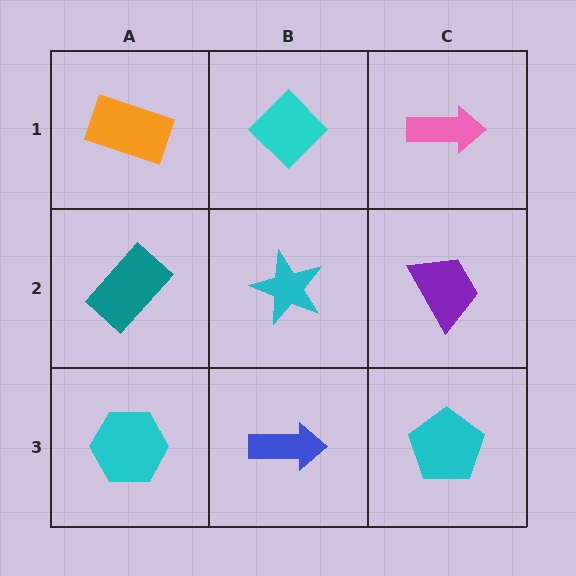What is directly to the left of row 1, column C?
A cyan diamond.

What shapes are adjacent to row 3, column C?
A purple trapezoid (row 2, column C), a blue arrow (row 3, column B).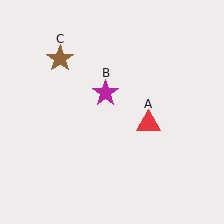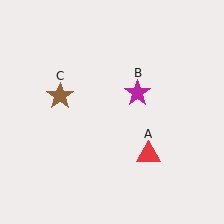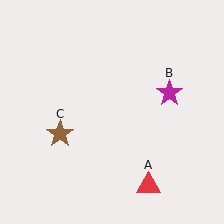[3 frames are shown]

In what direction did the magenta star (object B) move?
The magenta star (object B) moved right.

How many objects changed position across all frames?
3 objects changed position: red triangle (object A), magenta star (object B), brown star (object C).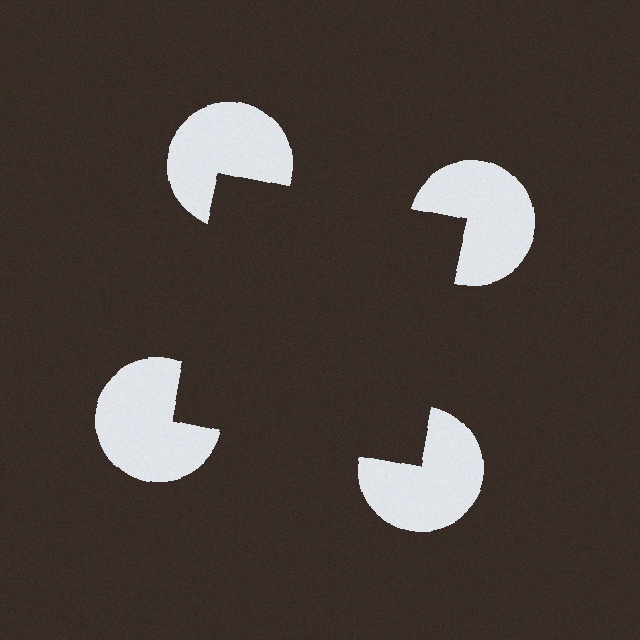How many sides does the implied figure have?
4 sides.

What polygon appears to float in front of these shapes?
An illusory square — its edges are inferred from the aligned wedge cuts in the pac-man discs, not physically drawn.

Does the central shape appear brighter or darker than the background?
It typically appears slightly darker than the background, even though no actual brightness change is drawn.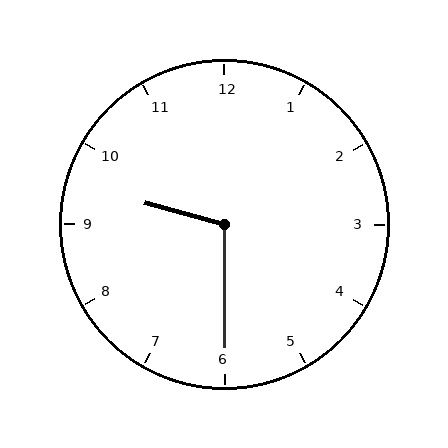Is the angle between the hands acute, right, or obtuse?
It is obtuse.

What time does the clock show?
9:30.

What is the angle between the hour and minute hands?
Approximately 105 degrees.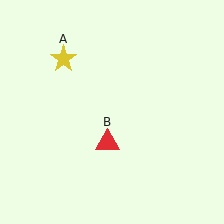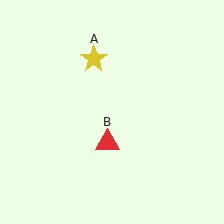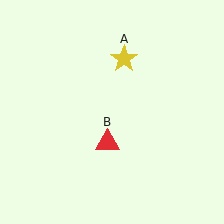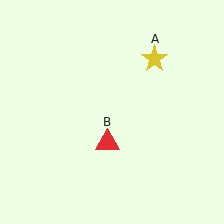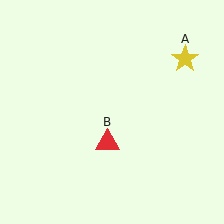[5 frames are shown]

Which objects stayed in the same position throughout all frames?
Red triangle (object B) remained stationary.